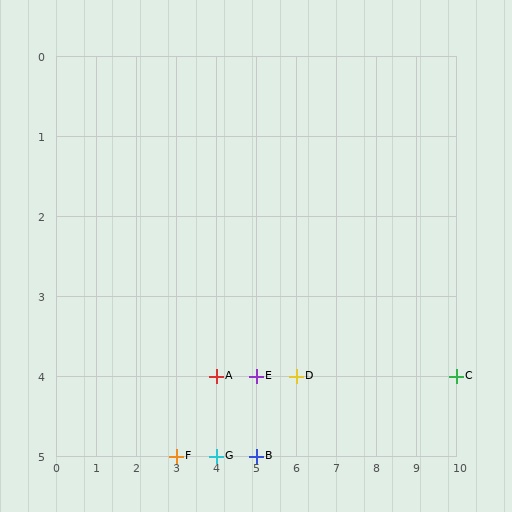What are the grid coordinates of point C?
Point C is at grid coordinates (10, 4).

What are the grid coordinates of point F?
Point F is at grid coordinates (3, 5).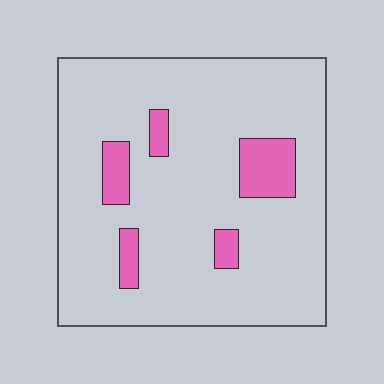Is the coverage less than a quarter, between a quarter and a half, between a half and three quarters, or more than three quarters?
Less than a quarter.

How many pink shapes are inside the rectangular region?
5.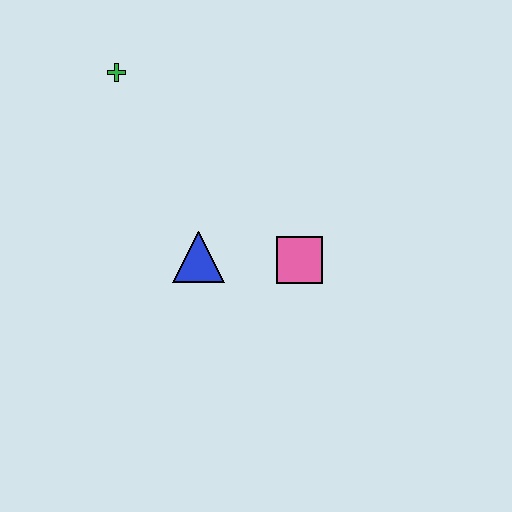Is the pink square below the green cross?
Yes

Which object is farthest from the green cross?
The pink square is farthest from the green cross.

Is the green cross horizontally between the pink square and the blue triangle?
No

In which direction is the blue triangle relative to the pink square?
The blue triangle is to the left of the pink square.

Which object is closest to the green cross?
The blue triangle is closest to the green cross.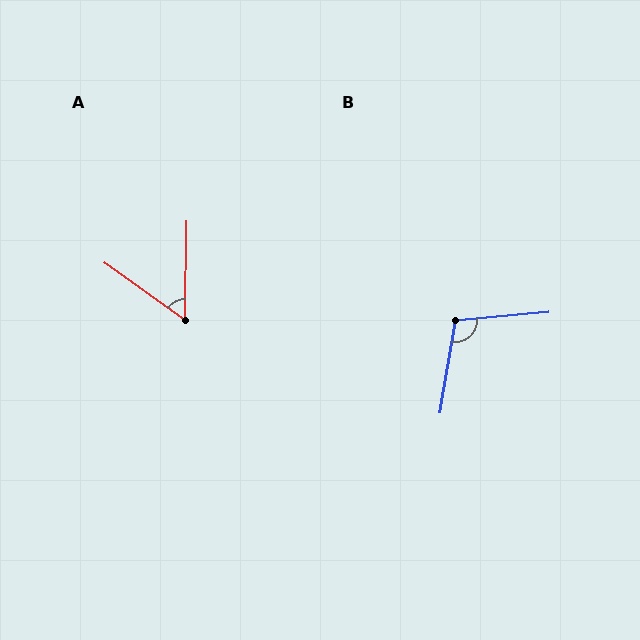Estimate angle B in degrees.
Approximately 105 degrees.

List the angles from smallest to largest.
A (55°), B (105°).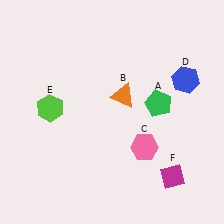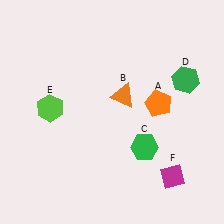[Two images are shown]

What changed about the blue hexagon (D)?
In Image 1, D is blue. In Image 2, it changed to green.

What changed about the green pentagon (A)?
In Image 1, A is green. In Image 2, it changed to orange.